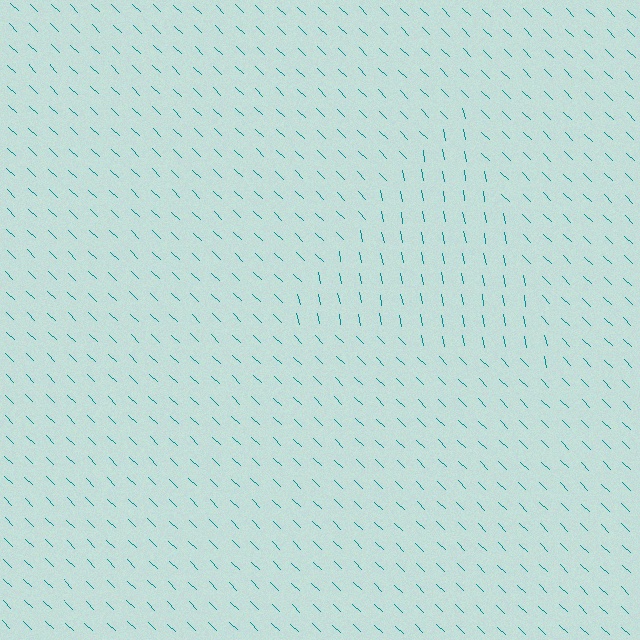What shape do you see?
I see a triangle.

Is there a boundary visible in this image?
Yes, there is a texture boundary formed by a change in line orientation.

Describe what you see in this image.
The image is filled with small teal line segments. A triangle region in the image has lines oriented differently from the surrounding lines, creating a visible texture boundary.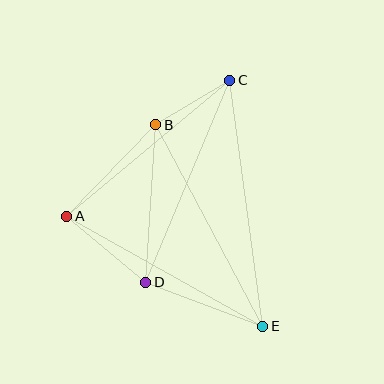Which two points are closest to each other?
Points B and C are closest to each other.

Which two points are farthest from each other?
Points C and E are farthest from each other.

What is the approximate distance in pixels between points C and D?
The distance between C and D is approximately 219 pixels.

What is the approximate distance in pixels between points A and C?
The distance between A and C is approximately 212 pixels.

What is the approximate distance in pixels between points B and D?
The distance between B and D is approximately 158 pixels.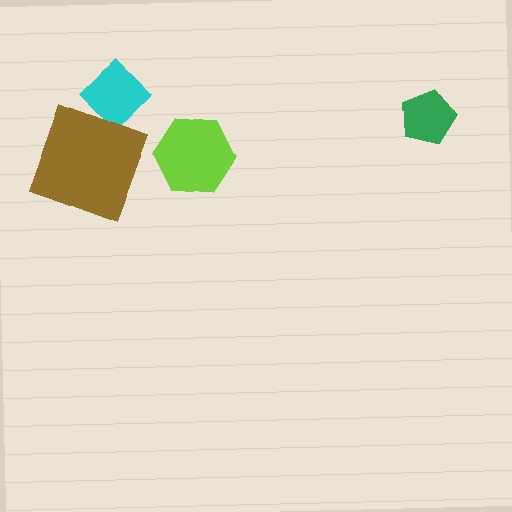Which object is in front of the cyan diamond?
The brown square is in front of the cyan diamond.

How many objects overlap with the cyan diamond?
1 object overlaps with the cyan diamond.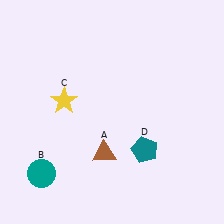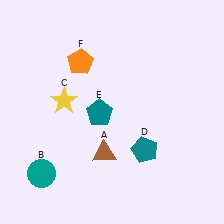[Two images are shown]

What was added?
A teal pentagon (E), an orange pentagon (F) were added in Image 2.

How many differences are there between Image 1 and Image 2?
There are 2 differences between the two images.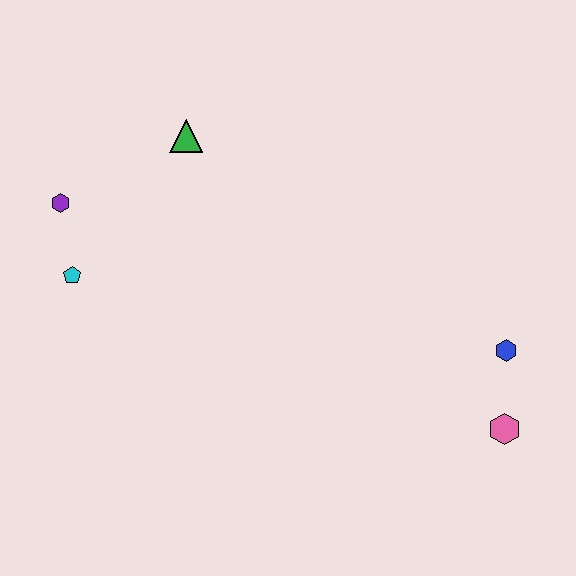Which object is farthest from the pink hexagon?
The purple hexagon is farthest from the pink hexagon.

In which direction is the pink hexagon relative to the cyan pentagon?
The pink hexagon is to the right of the cyan pentagon.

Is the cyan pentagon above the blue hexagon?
Yes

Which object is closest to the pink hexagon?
The blue hexagon is closest to the pink hexagon.